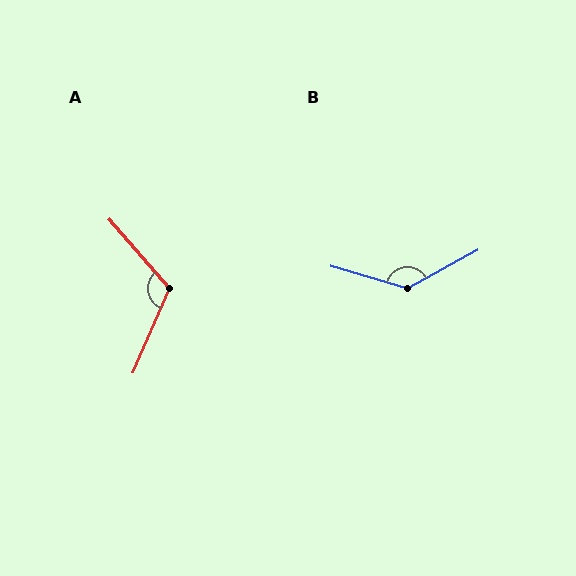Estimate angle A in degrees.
Approximately 116 degrees.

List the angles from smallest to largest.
A (116°), B (135°).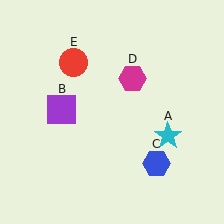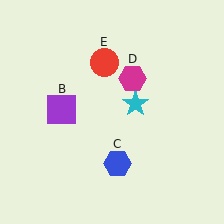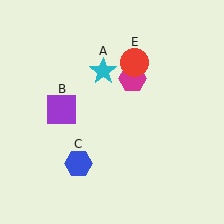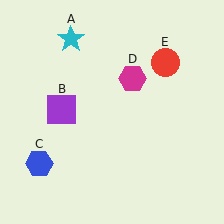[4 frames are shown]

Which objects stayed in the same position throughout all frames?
Purple square (object B) and magenta hexagon (object D) remained stationary.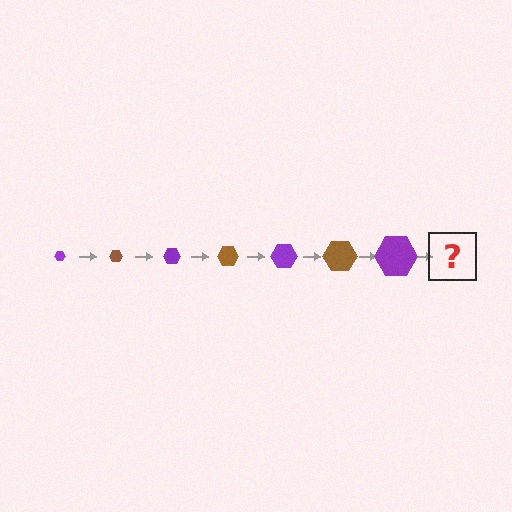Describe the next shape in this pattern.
It should be a brown hexagon, larger than the previous one.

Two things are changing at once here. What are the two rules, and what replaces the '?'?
The two rules are that the hexagon grows larger each step and the color cycles through purple and brown. The '?' should be a brown hexagon, larger than the previous one.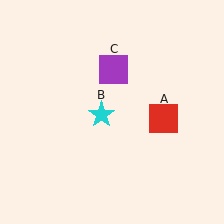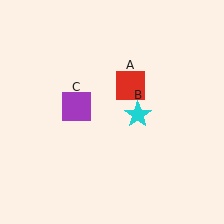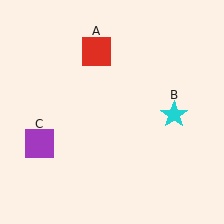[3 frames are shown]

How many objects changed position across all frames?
3 objects changed position: red square (object A), cyan star (object B), purple square (object C).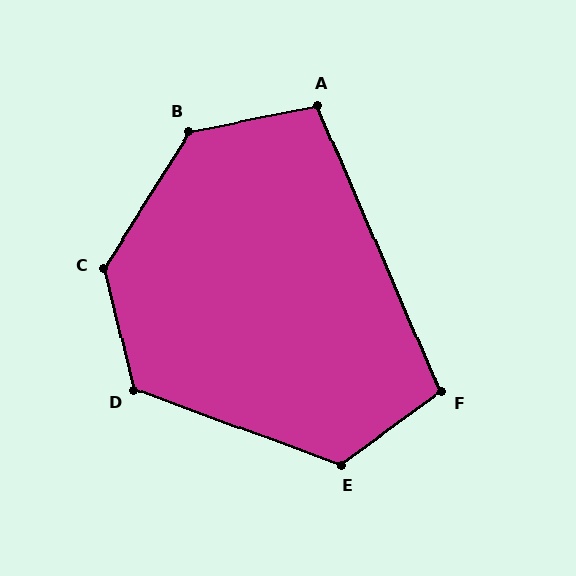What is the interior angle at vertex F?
Approximately 103 degrees (obtuse).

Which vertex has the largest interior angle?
C, at approximately 134 degrees.